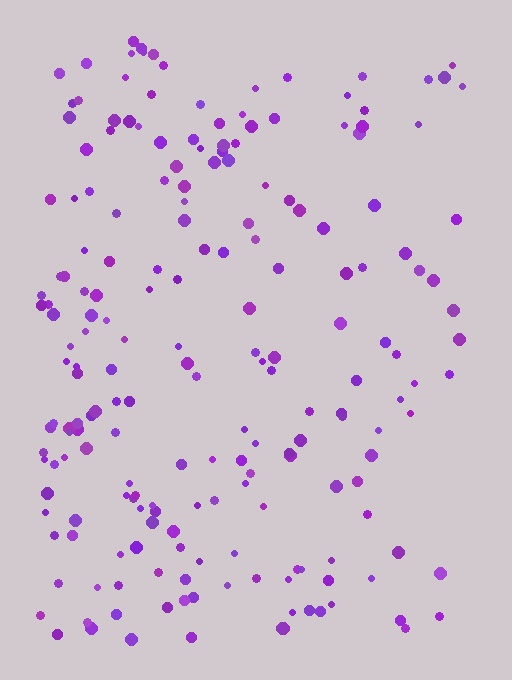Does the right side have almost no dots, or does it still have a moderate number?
Still a moderate number, just noticeably fewer than the left.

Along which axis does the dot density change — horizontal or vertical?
Horizontal.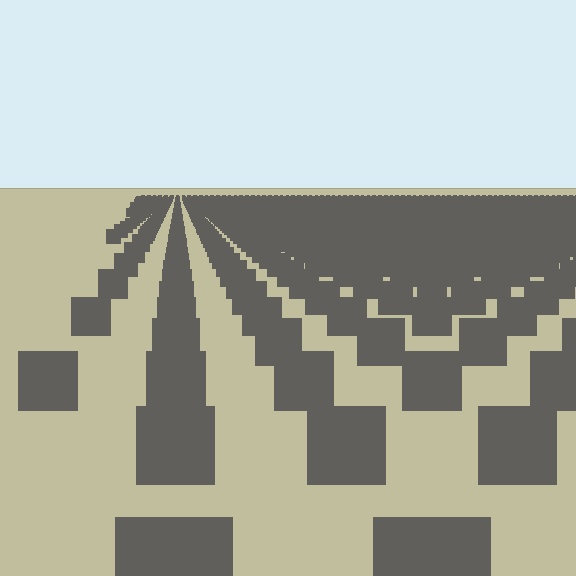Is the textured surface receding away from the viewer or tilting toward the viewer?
The surface is receding away from the viewer. Texture elements get smaller and denser toward the top.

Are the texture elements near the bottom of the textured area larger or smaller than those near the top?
Larger. Near the bottom, elements are closer to the viewer and appear at a bigger on-screen size.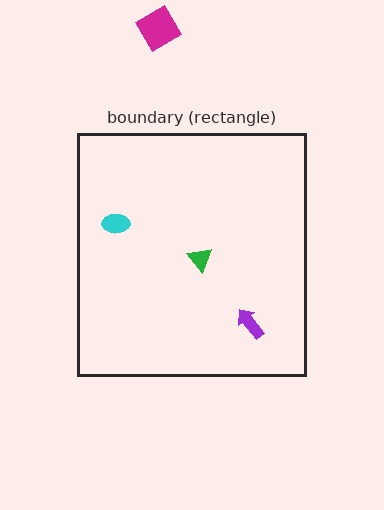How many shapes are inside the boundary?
3 inside, 1 outside.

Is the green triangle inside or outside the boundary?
Inside.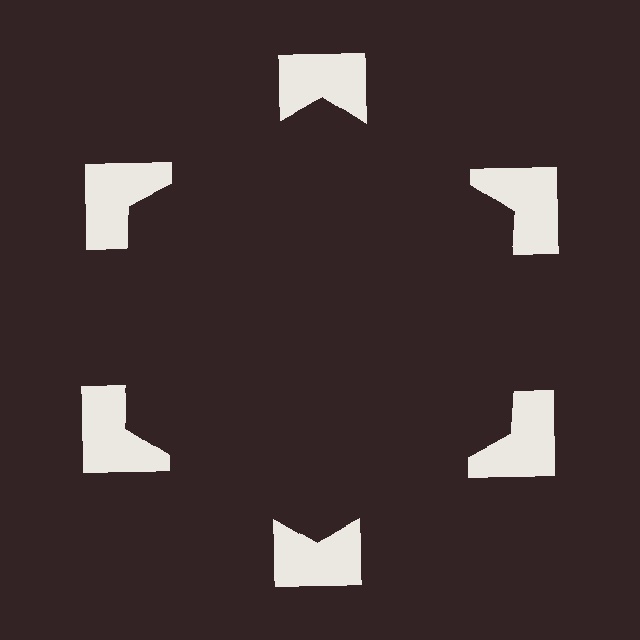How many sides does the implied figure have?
6 sides.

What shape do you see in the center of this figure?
An illusory hexagon — its edges are inferred from the aligned wedge cuts in the notched squares, not physically drawn.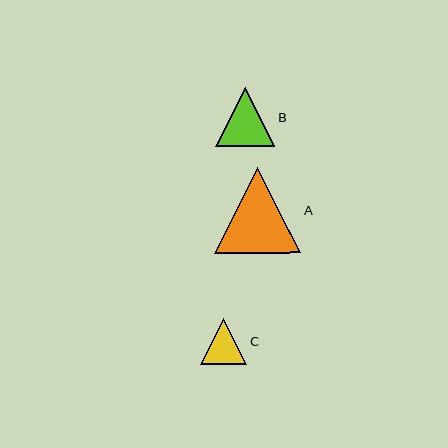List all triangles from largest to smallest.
From largest to smallest: A, B, C.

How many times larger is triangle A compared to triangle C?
Triangle A is approximately 1.9 times the size of triangle C.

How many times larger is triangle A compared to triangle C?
Triangle A is approximately 1.9 times the size of triangle C.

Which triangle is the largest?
Triangle A is the largest with a size of approximately 86 pixels.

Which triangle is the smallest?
Triangle C is the smallest with a size of approximately 46 pixels.